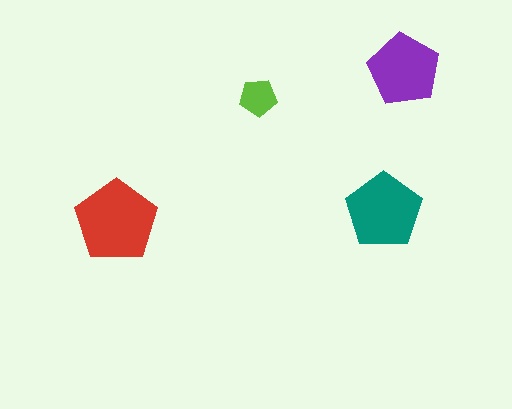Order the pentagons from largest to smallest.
the red one, the teal one, the purple one, the lime one.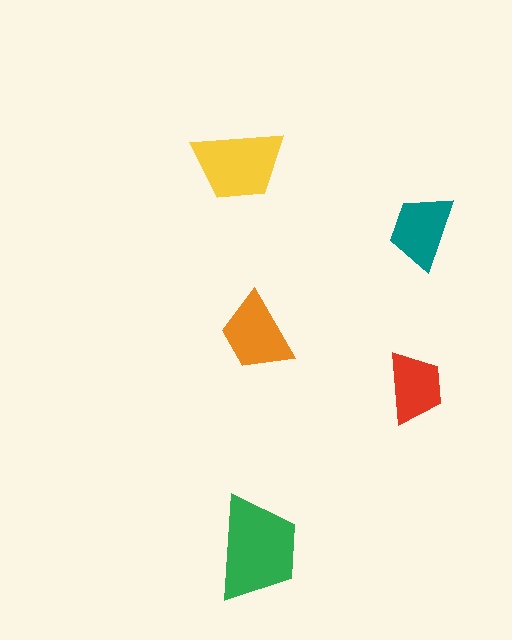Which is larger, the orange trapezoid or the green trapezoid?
The green one.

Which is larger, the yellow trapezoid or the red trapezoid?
The yellow one.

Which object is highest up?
The yellow trapezoid is topmost.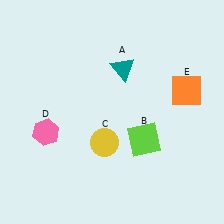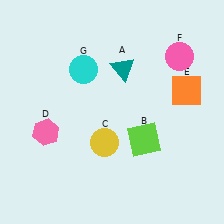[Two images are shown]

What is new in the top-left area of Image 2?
A cyan circle (G) was added in the top-left area of Image 2.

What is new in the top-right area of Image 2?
A pink circle (F) was added in the top-right area of Image 2.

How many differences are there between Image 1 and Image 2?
There are 2 differences between the two images.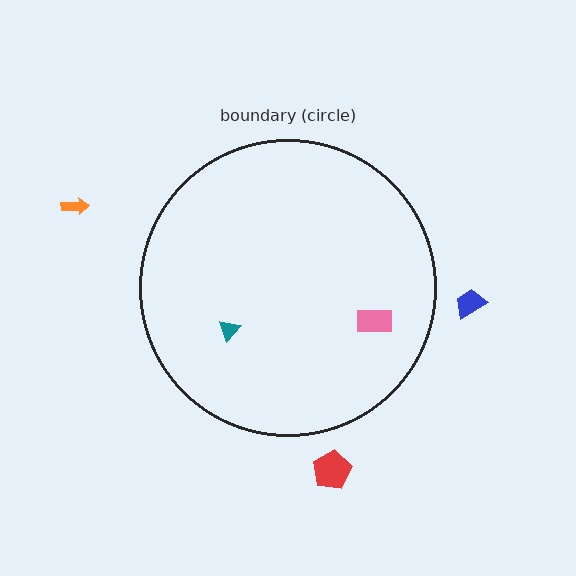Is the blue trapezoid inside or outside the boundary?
Outside.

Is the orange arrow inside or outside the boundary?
Outside.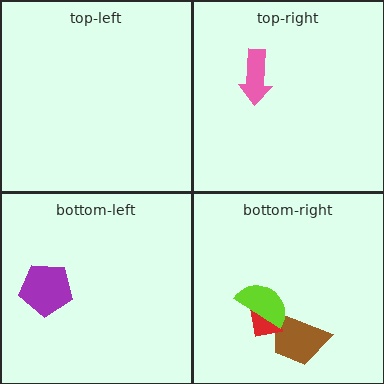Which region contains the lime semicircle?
The bottom-right region.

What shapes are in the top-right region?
The pink arrow.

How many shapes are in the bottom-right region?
3.